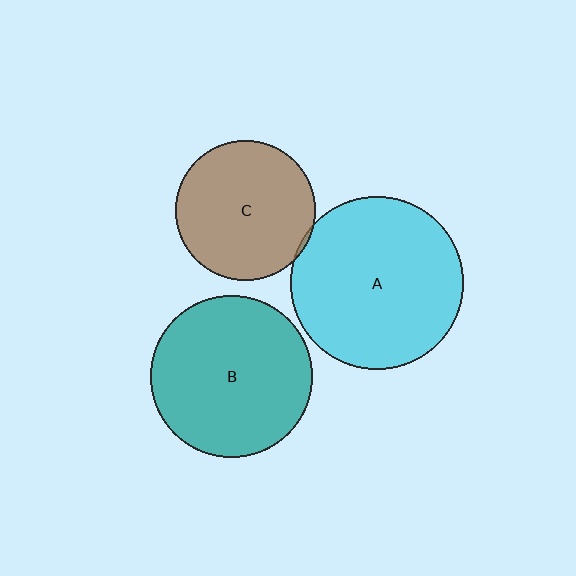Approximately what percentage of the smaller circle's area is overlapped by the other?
Approximately 5%.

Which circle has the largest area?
Circle A (cyan).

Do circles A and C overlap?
Yes.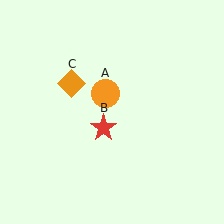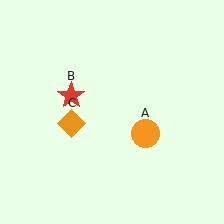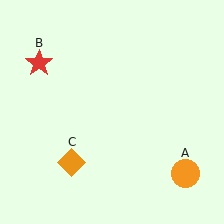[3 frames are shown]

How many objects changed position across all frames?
3 objects changed position: orange circle (object A), red star (object B), orange diamond (object C).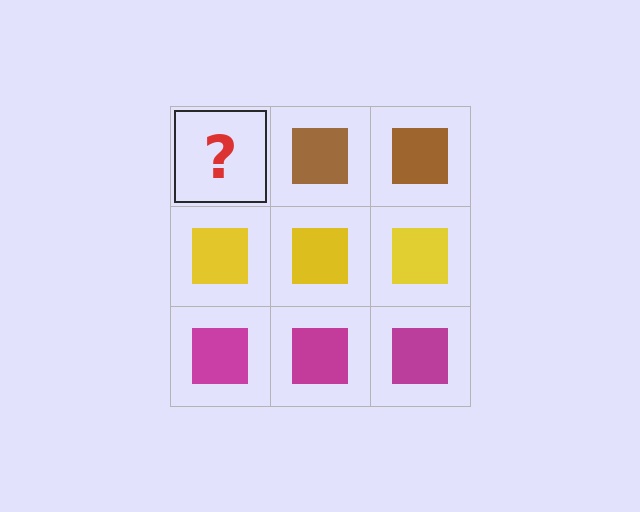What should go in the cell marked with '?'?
The missing cell should contain a brown square.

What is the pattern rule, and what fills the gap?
The rule is that each row has a consistent color. The gap should be filled with a brown square.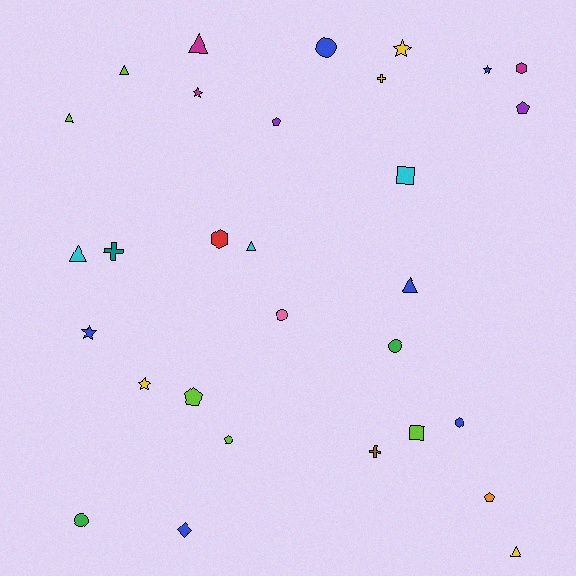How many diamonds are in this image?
There is 1 diamond.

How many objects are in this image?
There are 30 objects.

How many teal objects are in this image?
There is 1 teal object.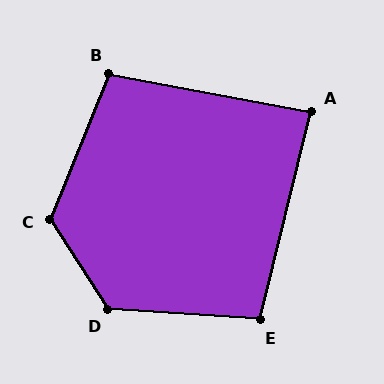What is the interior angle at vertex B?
Approximately 102 degrees (obtuse).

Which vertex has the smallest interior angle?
A, at approximately 87 degrees.